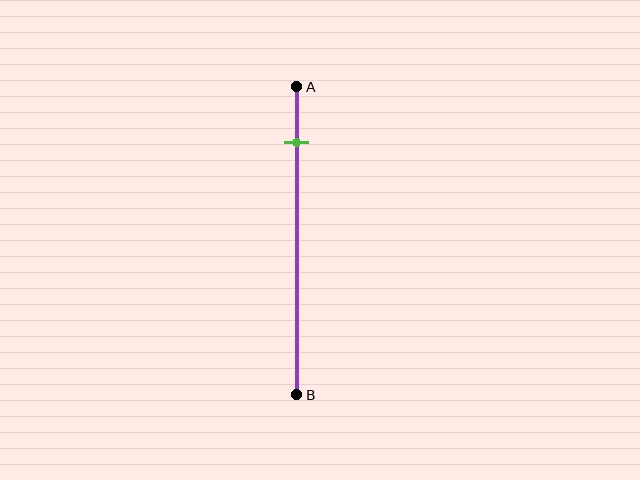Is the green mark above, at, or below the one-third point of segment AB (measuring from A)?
The green mark is above the one-third point of segment AB.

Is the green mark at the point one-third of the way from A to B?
No, the mark is at about 20% from A, not at the 33% one-third point.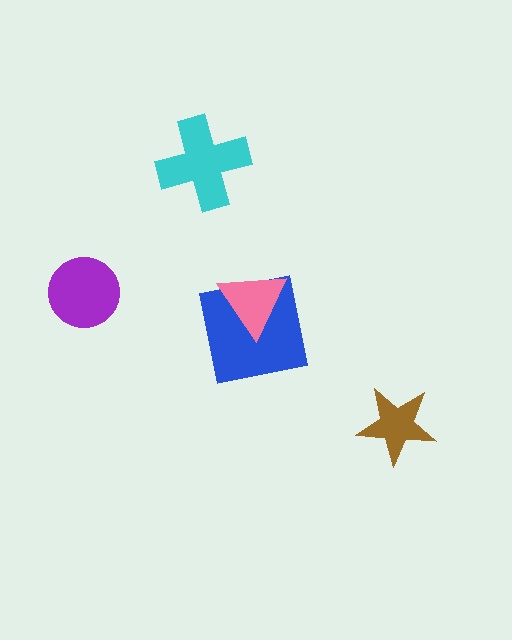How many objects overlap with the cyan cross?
0 objects overlap with the cyan cross.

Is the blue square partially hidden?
Yes, it is partially covered by another shape.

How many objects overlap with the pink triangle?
1 object overlaps with the pink triangle.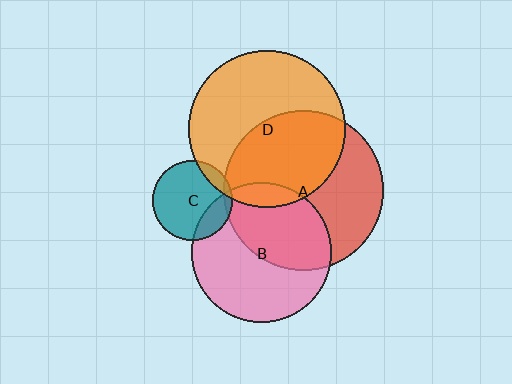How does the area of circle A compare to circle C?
Approximately 4.1 times.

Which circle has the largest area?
Circle A (red).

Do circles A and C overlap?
Yes.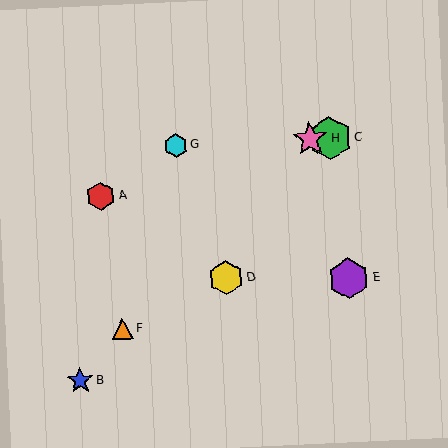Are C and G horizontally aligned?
Yes, both are at y≈138.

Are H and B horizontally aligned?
No, H is at y≈139 and B is at y≈381.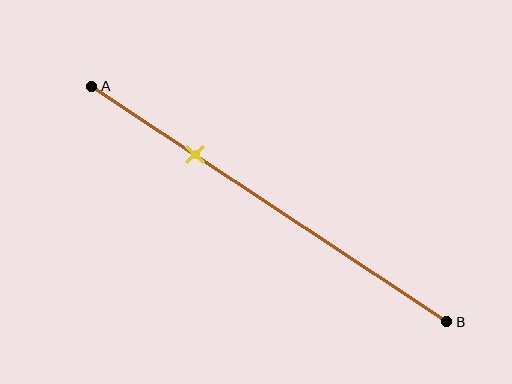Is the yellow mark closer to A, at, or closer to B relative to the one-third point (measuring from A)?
The yellow mark is closer to point A than the one-third point of segment AB.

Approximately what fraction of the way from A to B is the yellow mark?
The yellow mark is approximately 30% of the way from A to B.